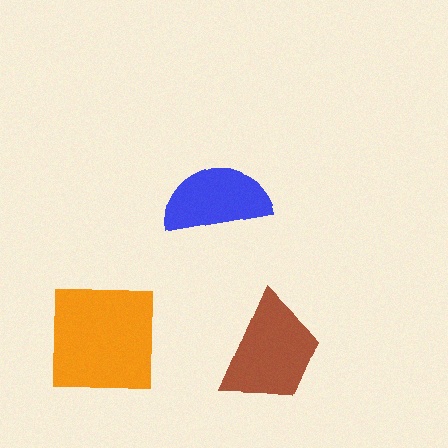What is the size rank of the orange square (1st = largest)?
1st.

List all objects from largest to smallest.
The orange square, the brown trapezoid, the blue semicircle.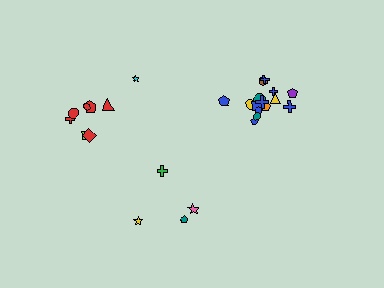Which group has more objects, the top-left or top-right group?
The top-right group.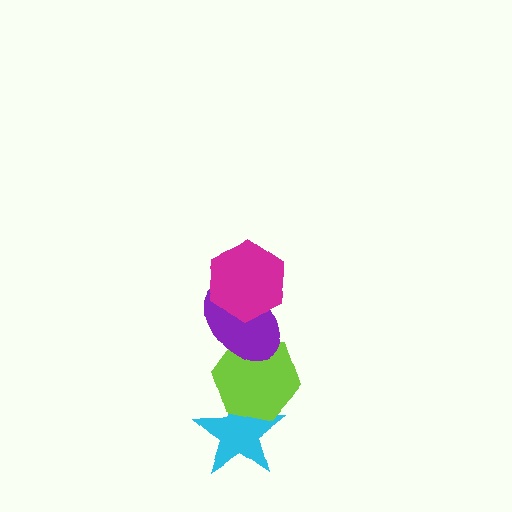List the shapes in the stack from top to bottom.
From top to bottom: the magenta hexagon, the purple ellipse, the lime hexagon, the cyan star.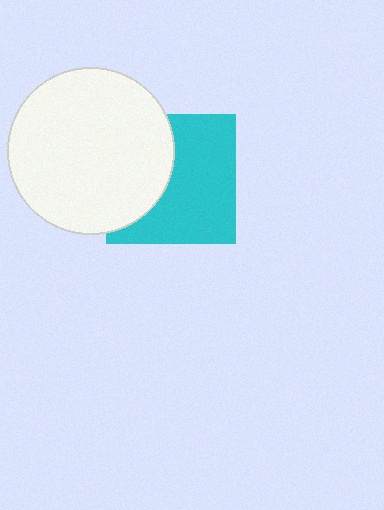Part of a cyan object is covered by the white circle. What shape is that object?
It is a square.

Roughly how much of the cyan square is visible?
About half of it is visible (roughly 60%).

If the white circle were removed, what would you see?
You would see the complete cyan square.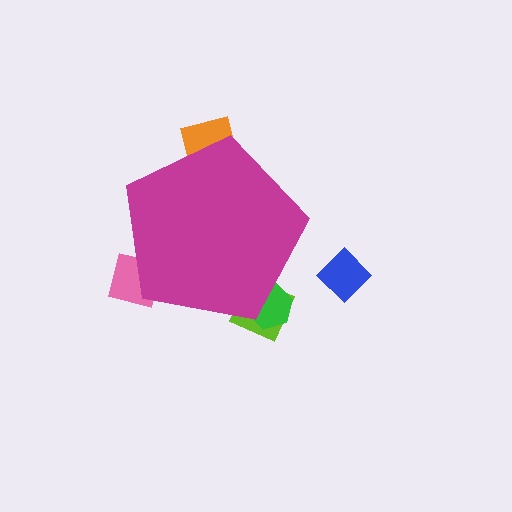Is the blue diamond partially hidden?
No, the blue diamond is fully visible.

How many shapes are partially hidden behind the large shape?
4 shapes are partially hidden.